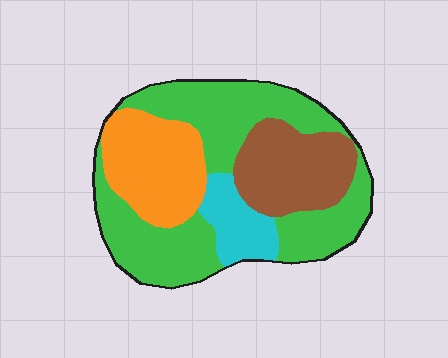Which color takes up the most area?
Green, at roughly 50%.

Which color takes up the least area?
Cyan, at roughly 10%.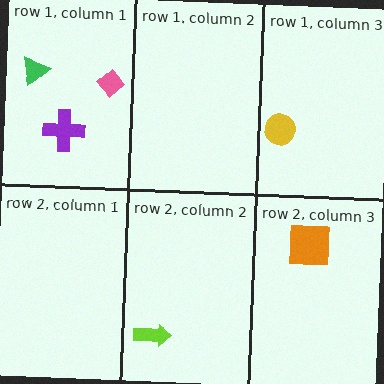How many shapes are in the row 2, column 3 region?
1.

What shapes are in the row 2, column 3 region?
The orange square.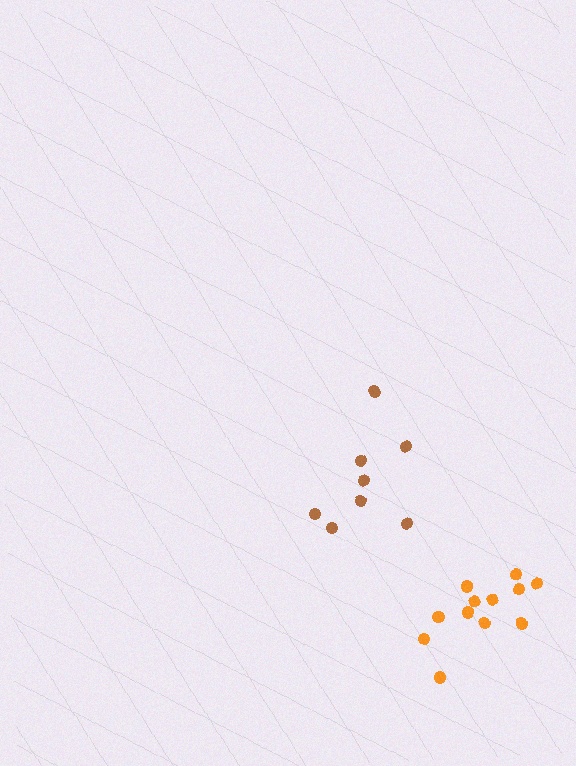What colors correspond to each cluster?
The clusters are colored: brown, orange.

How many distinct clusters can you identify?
There are 2 distinct clusters.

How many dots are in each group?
Group 1: 8 dots, Group 2: 12 dots (20 total).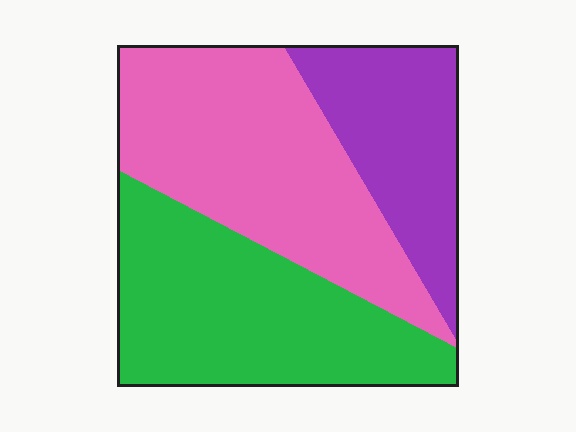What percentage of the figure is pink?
Pink covers roughly 40% of the figure.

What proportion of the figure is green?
Green takes up between a third and a half of the figure.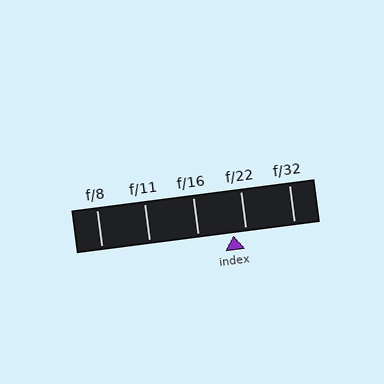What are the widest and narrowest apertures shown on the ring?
The widest aperture shown is f/8 and the narrowest is f/32.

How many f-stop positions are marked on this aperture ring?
There are 5 f-stop positions marked.